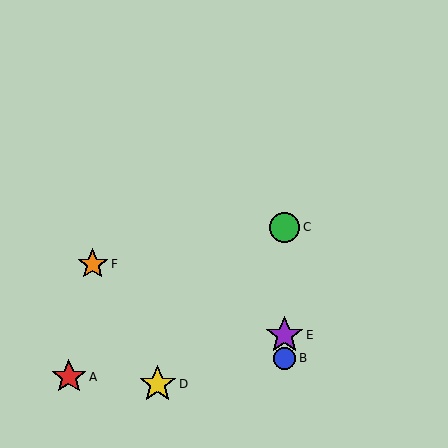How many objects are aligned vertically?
3 objects (B, C, E) are aligned vertically.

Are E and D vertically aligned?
No, E is at x≈284 and D is at x≈158.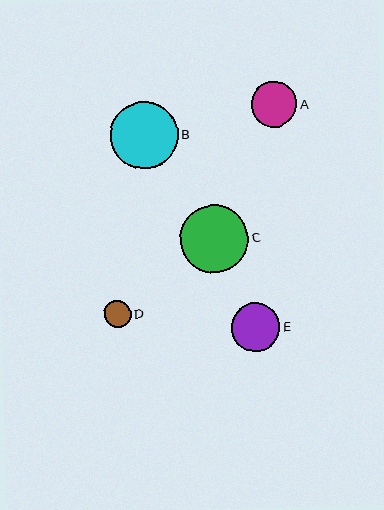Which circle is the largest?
Circle C is the largest with a size of approximately 68 pixels.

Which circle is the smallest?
Circle D is the smallest with a size of approximately 27 pixels.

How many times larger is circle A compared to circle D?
Circle A is approximately 1.7 times the size of circle D.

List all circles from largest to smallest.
From largest to smallest: C, B, E, A, D.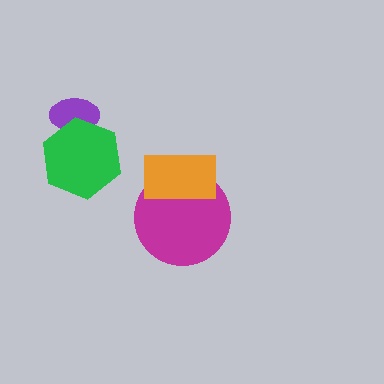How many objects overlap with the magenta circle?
1 object overlaps with the magenta circle.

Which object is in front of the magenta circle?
The orange rectangle is in front of the magenta circle.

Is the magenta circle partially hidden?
Yes, it is partially covered by another shape.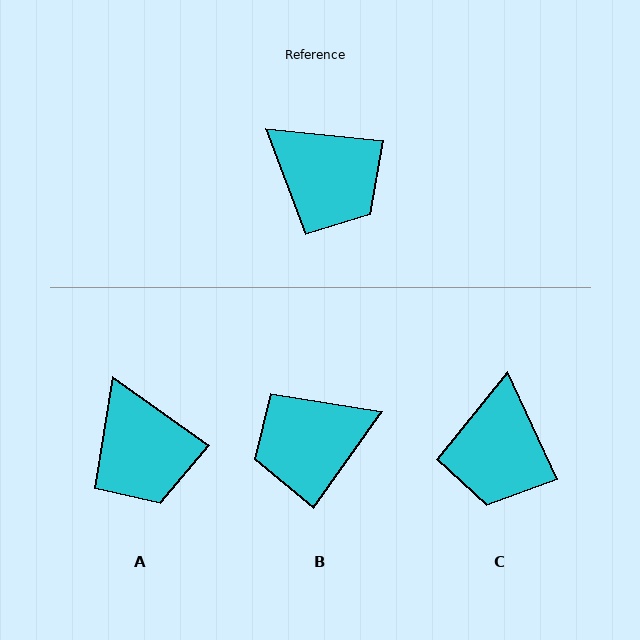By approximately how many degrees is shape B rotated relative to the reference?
Approximately 120 degrees clockwise.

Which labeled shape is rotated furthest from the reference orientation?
B, about 120 degrees away.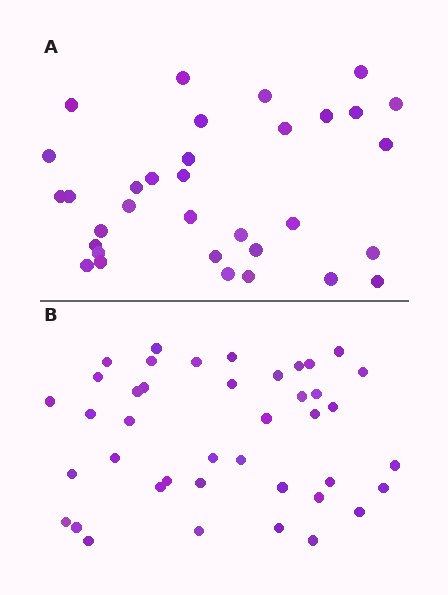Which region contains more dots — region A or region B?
Region B (the bottom region) has more dots.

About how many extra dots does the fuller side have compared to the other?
Region B has roughly 8 or so more dots than region A.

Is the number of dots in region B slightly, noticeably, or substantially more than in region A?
Region B has only slightly more — the two regions are fairly close. The ratio is roughly 1.2 to 1.